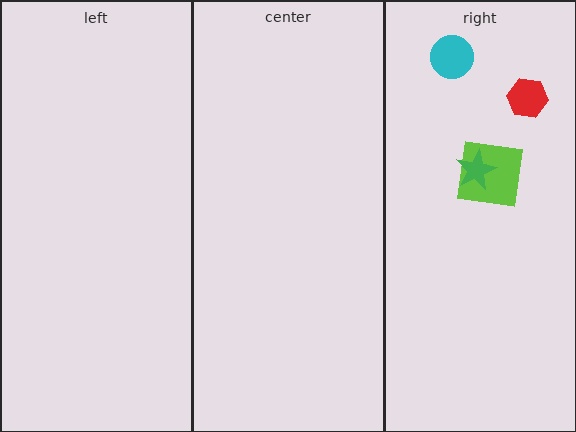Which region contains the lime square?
The right region.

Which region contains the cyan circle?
The right region.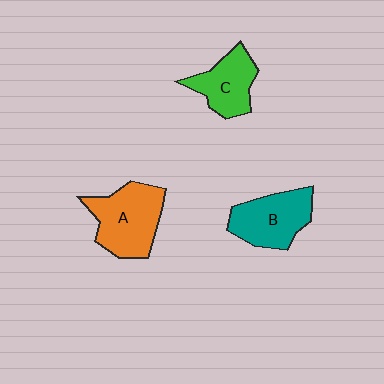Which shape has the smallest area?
Shape C (green).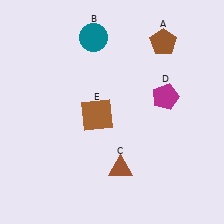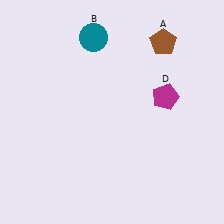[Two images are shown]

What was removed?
The brown square (E), the brown triangle (C) were removed in Image 2.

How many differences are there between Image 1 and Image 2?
There are 2 differences between the two images.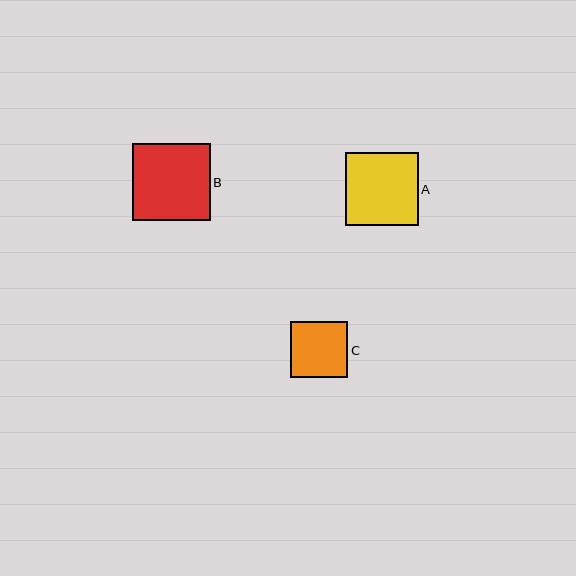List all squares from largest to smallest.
From largest to smallest: B, A, C.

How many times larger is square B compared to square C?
Square B is approximately 1.4 times the size of square C.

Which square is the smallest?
Square C is the smallest with a size of approximately 57 pixels.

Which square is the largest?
Square B is the largest with a size of approximately 77 pixels.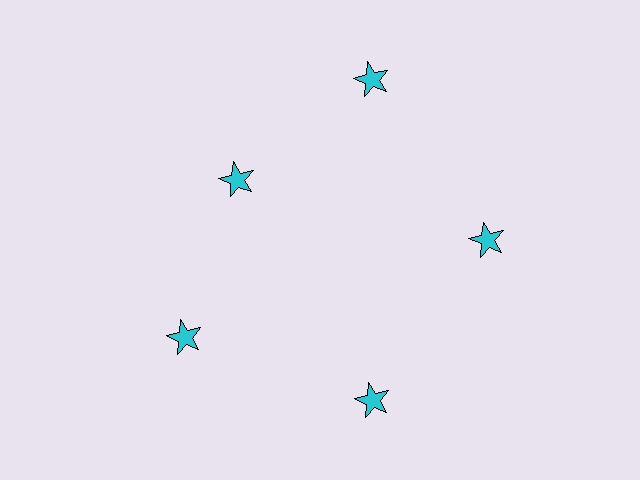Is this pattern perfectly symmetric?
No. The 5 cyan stars are arranged in a ring, but one element near the 10 o'clock position is pulled inward toward the center, breaking the 5-fold rotational symmetry.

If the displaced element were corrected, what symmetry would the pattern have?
It would have 5-fold rotational symmetry — the pattern would map onto itself every 72 degrees.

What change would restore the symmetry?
The symmetry would be restored by moving it outward, back onto the ring so that all 5 stars sit at equal angles and equal distance from the center.